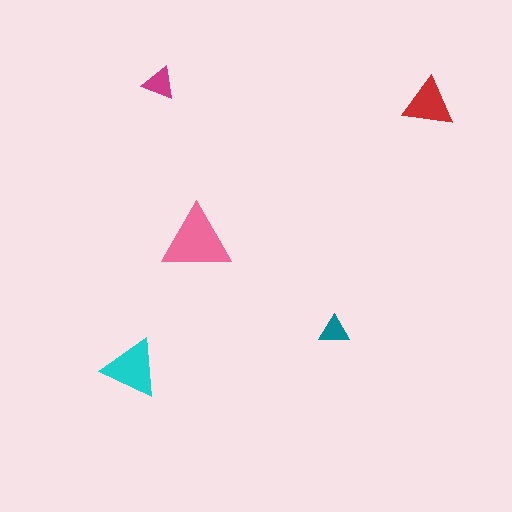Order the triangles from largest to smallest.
the pink one, the cyan one, the red one, the magenta one, the teal one.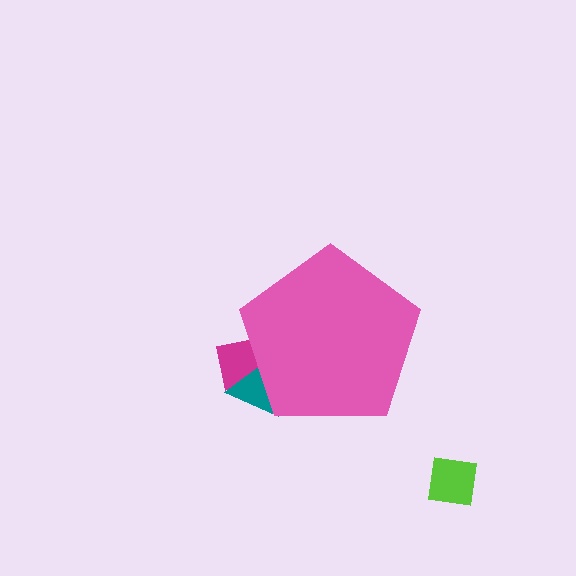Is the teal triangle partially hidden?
Yes, the teal triangle is partially hidden behind the pink pentagon.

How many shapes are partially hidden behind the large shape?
2 shapes are partially hidden.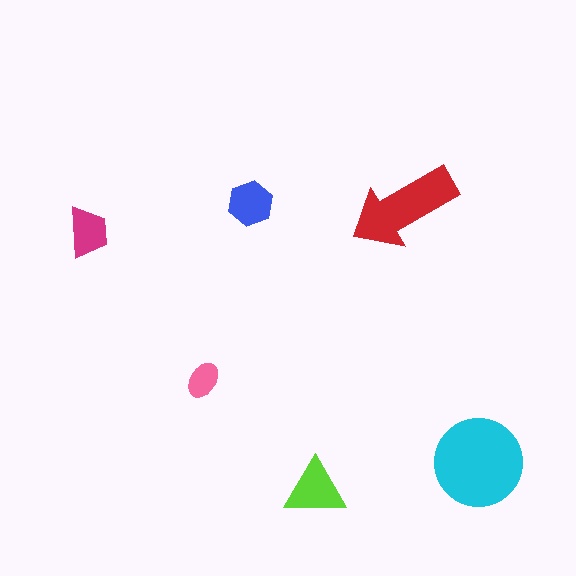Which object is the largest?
The cyan circle.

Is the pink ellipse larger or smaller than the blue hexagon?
Smaller.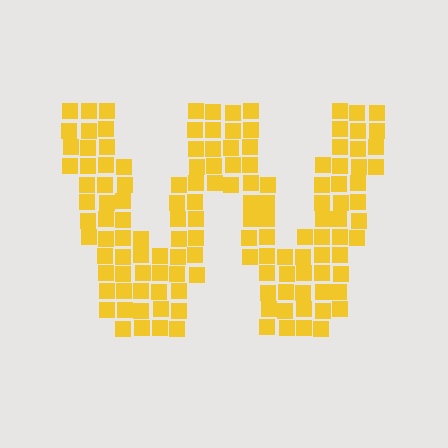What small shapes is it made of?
It is made of small squares.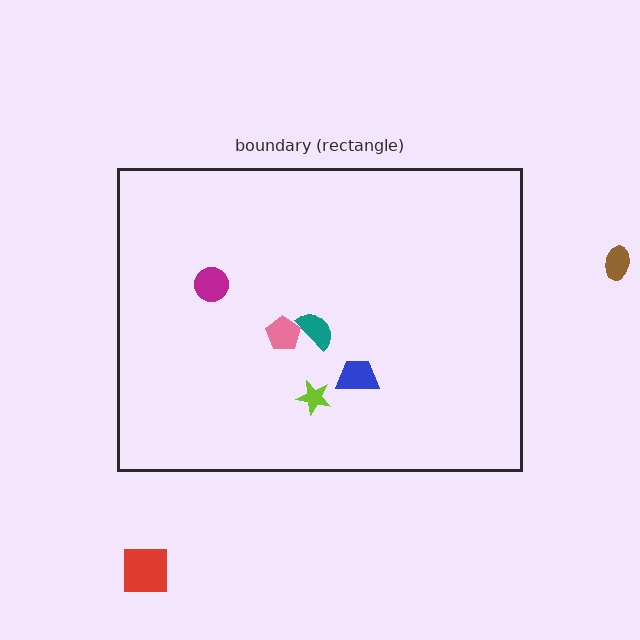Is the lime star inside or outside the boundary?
Inside.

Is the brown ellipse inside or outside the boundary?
Outside.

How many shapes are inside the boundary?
5 inside, 2 outside.